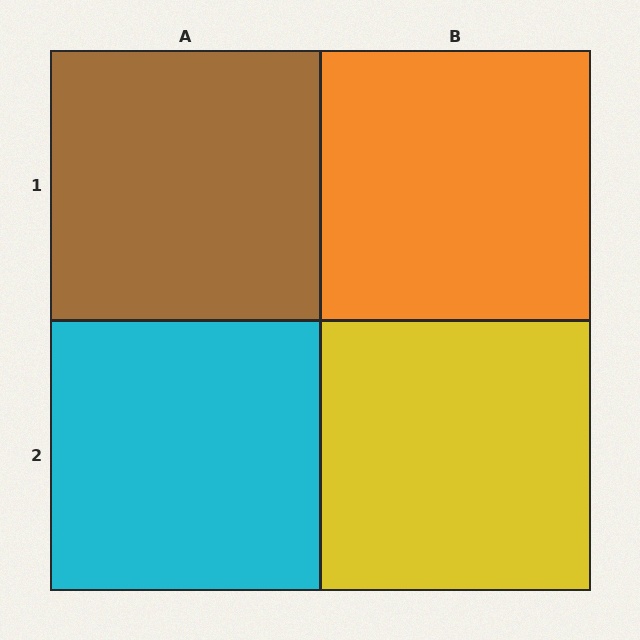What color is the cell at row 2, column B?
Yellow.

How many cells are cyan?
1 cell is cyan.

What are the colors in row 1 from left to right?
Brown, orange.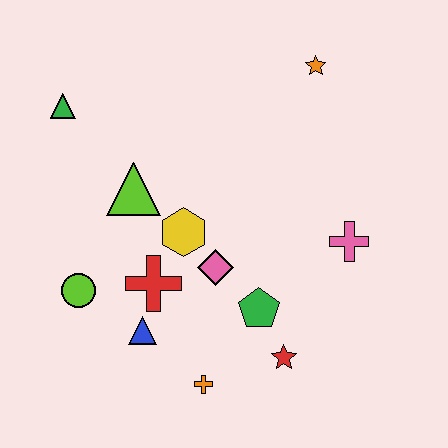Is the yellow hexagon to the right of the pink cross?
No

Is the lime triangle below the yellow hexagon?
No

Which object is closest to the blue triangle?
The red cross is closest to the blue triangle.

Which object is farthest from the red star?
The green triangle is farthest from the red star.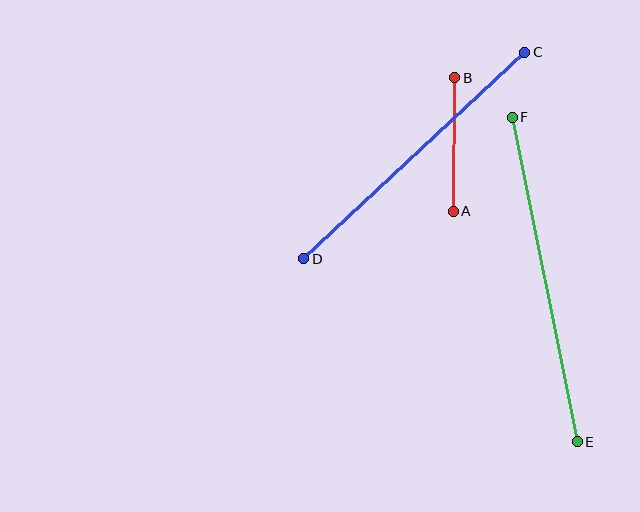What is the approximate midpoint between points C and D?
The midpoint is at approximately (414, 156) pixels.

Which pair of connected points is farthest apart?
Points E and F are farthest apart.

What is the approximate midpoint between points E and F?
The midpoint is at approximately (545, 280) pixels.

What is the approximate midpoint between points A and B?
The midpoint is at approximately (454, 144) pixels.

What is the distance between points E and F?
The distance is approximately 331 pixels.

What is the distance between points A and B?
The distance is approximately 134 pixels.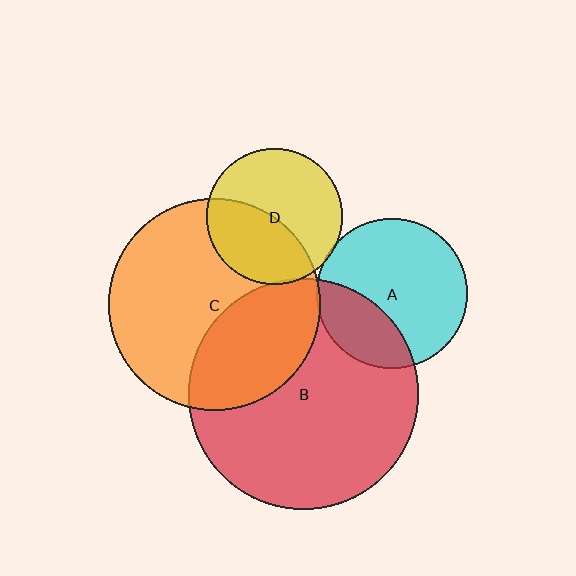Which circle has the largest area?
Circle B (red).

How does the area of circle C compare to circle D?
Approximately 2.4 times.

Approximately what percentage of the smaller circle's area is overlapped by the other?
Approximately 5%.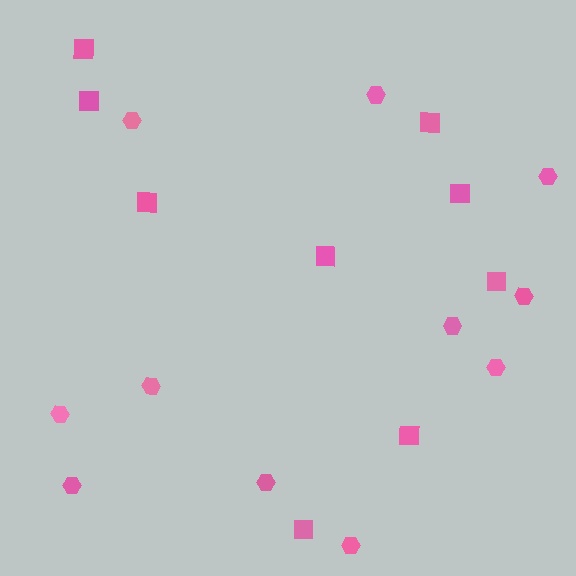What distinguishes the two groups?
There are 2 groups: one group of hexagons (11) and one group of squares (9).